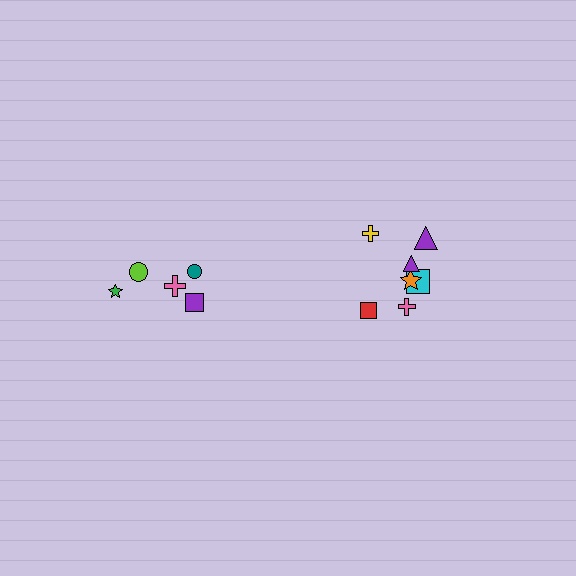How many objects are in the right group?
There are 7 objects.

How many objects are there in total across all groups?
There are 12 objects.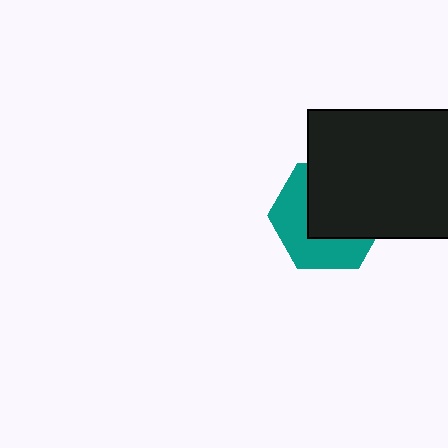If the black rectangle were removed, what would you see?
You would see the complete teal hexagon.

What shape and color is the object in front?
The object in front is a black rectangle.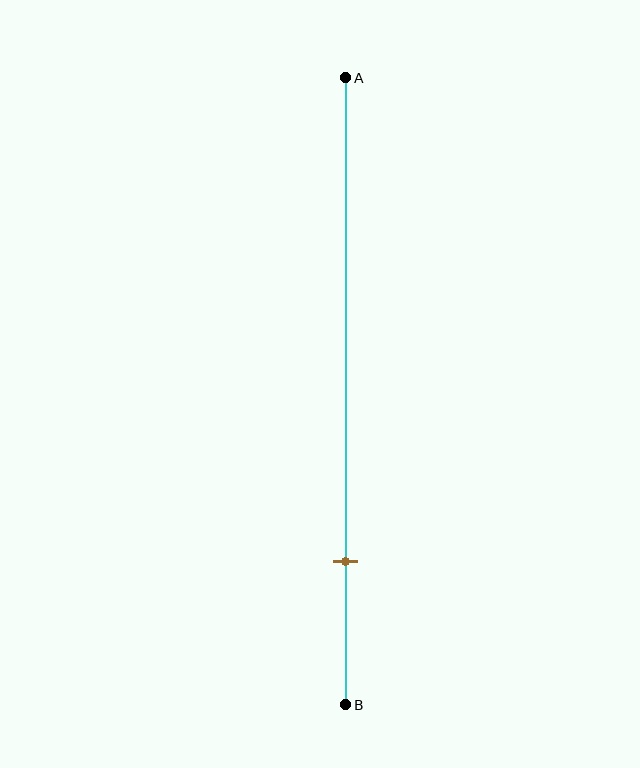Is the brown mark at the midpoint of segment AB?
No, the mark is at about 75% from A, not at the 50% midpoint.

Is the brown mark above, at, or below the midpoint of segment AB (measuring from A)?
The brown mark is below the midpoint of segment AB.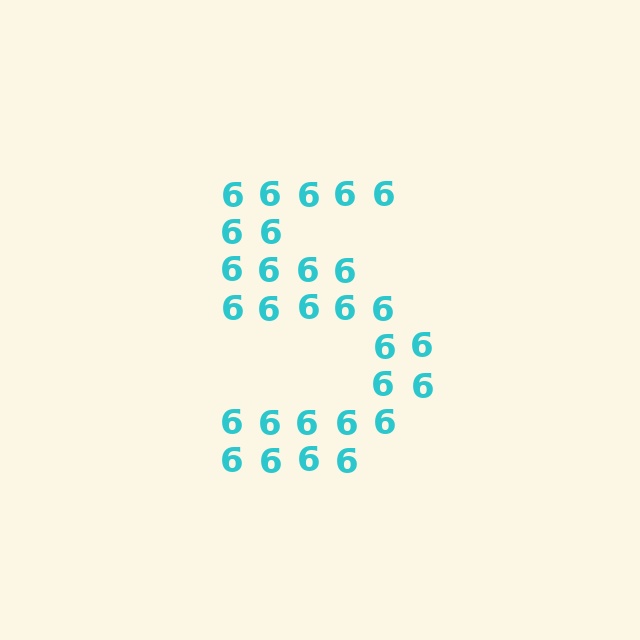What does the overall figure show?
The overall figure shows the digit 5.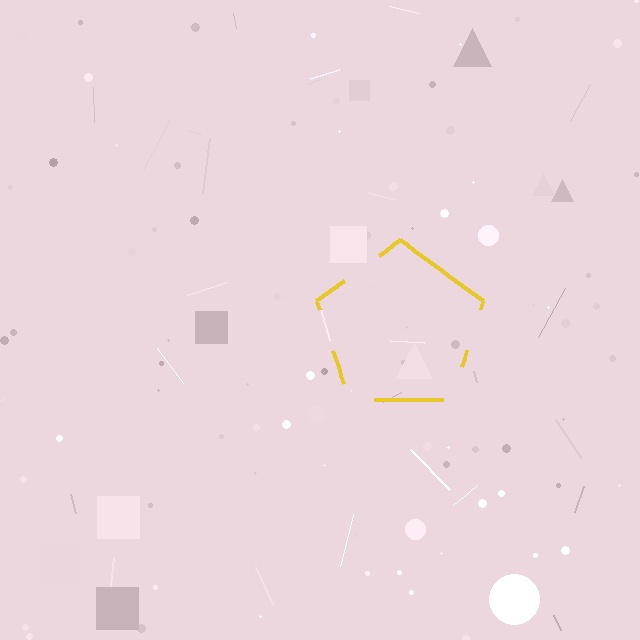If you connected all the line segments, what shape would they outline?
They would outline a pentagon.